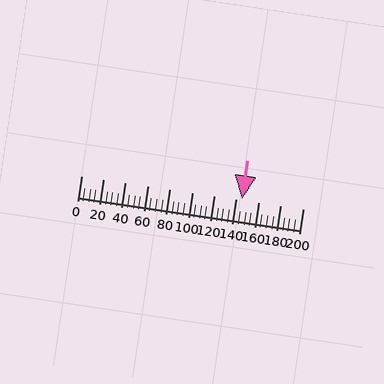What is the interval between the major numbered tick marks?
The major tick marks are spaced 20 units apart.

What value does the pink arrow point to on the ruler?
The pink arrow points to approximately 145.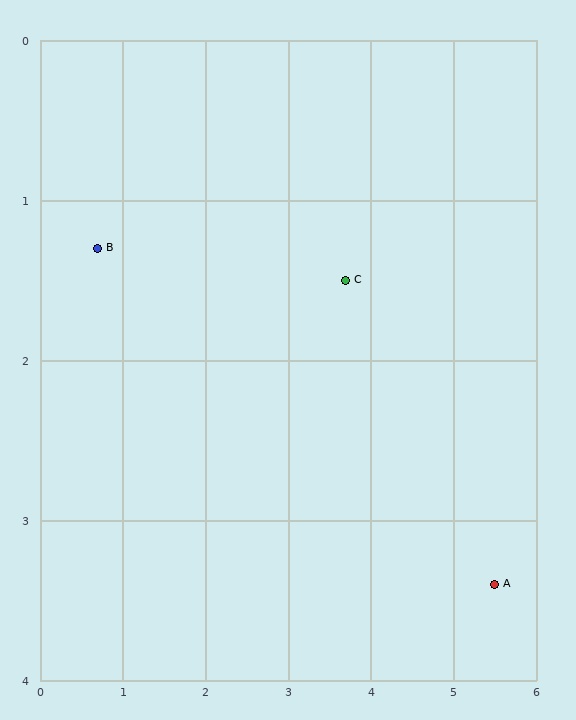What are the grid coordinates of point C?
Point C is at approximately (3.7, 1.5).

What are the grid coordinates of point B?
Point B is at approximately (0.7, 1.3).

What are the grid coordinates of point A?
Point A is at approximately (5.5, 3.4).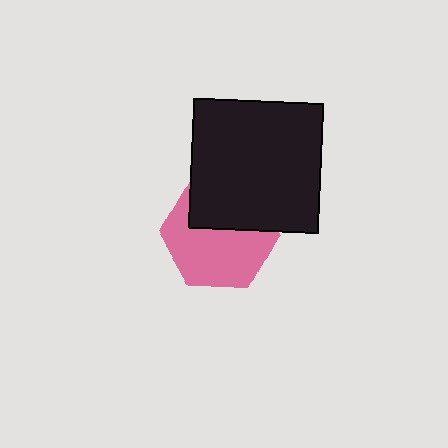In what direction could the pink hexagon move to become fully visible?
The pink hexagon could move down. That would shift it out from behind the black square entirely.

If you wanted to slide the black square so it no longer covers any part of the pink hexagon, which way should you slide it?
Slide it up — that is the most direct way to separate the two shapes.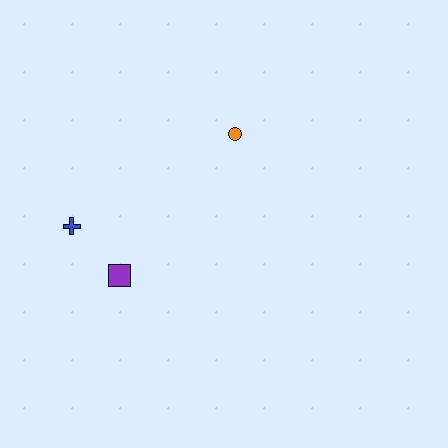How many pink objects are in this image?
There are no pink objects.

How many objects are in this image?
There are 3 objects.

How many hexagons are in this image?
There are no hexagons.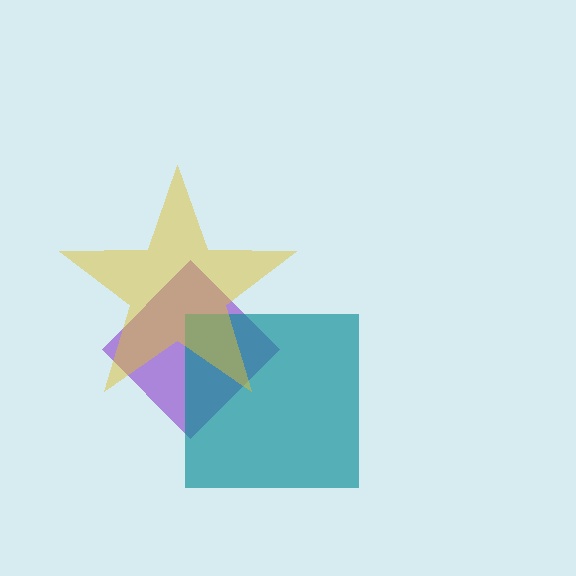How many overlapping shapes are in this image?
There are 3 overlapping shapes in the image.